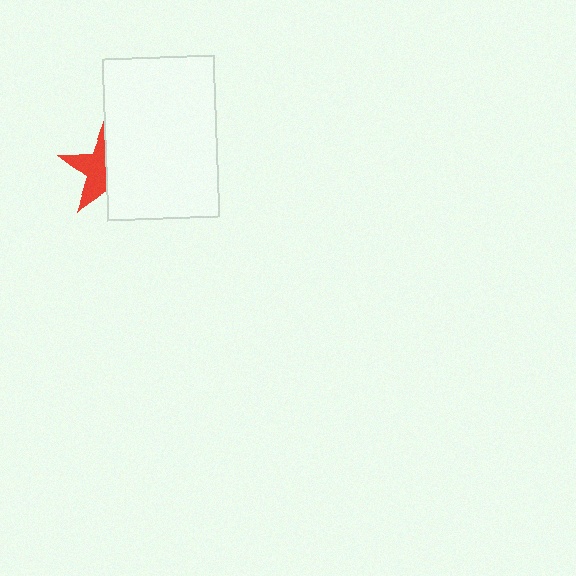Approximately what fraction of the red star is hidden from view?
Roughly 52% of the red star is hidden behind the white rectangle.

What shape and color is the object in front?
The object in front is a white rectangle.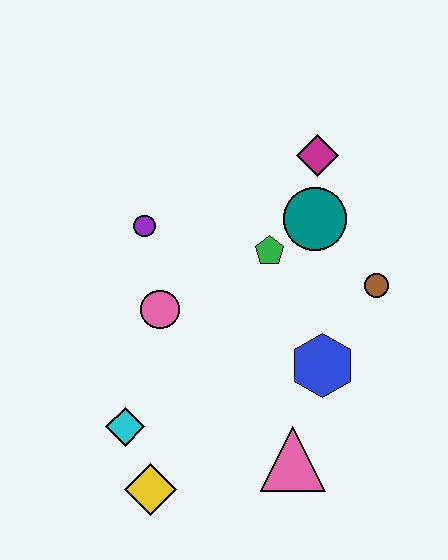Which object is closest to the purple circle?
The pink circle is closest to the purple circle.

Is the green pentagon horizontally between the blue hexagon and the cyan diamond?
Yes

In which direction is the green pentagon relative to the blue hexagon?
The green pentagon is above the blue hexagon.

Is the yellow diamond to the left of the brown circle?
Yes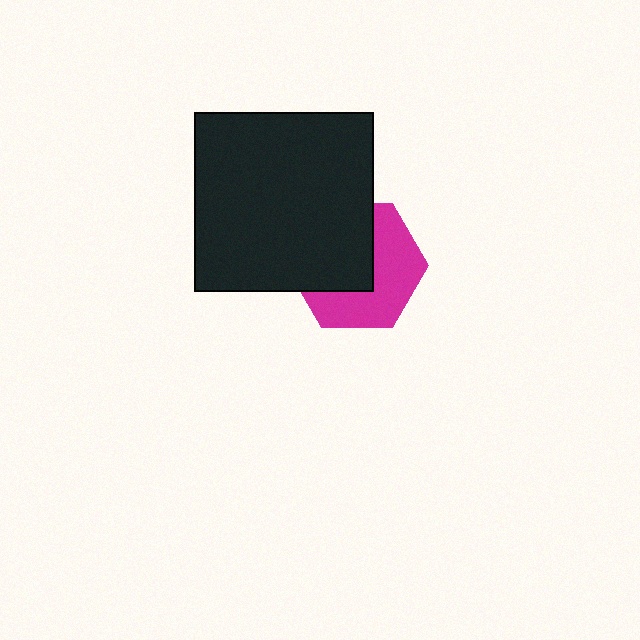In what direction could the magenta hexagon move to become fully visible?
The magenta hexagon could move toward the lower-right. That would shift it out from behind the black square entirely.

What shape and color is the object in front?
The object in front is a black square.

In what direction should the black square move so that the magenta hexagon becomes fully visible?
The black square should move toward the upper-left. That is the shortest direction to clear the overlap and leave the magenta hexagon fully visible.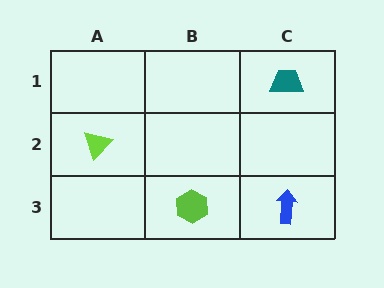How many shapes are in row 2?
1 shape.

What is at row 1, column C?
A teal trapezoid.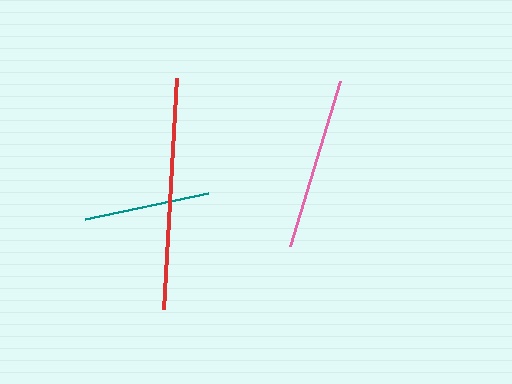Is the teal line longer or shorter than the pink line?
The pink line is longer than the teal line.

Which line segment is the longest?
The red line is the longest at approximately 231 pixels.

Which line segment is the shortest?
The teal line is the shortest at approximately 126 pixels.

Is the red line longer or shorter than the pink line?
The red line is longer than the pink line.